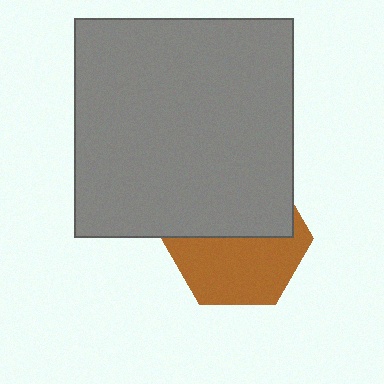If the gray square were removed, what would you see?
You would see the complete brown hexagon.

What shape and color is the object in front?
The object in front is a gray square.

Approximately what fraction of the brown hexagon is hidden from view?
Roughly 47% of the brown hexagon is hidden behind the gray square.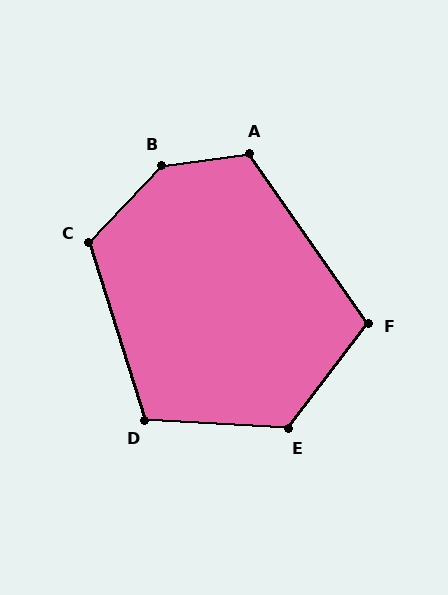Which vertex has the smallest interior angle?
F, at approximately 108 degrees.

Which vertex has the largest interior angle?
B, at approximately 141 degrees.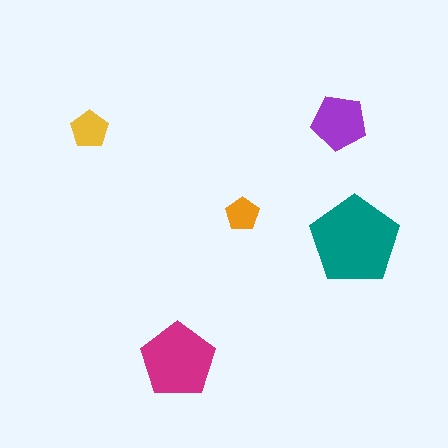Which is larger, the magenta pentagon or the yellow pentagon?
The magenta one.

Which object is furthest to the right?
The teal pentagon is rightmost.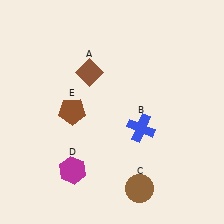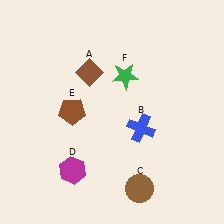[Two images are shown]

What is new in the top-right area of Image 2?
A green star (F) was added in the top-right area of Image 2.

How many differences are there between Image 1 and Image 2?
There is 1 difference between the two images.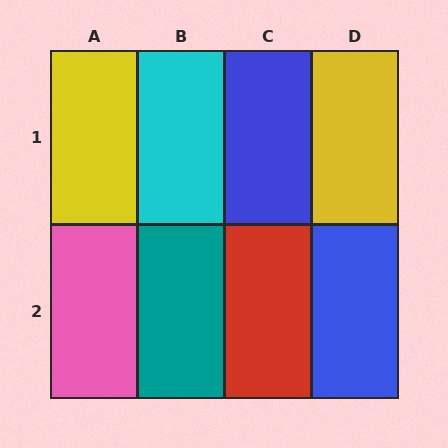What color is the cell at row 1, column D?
Yellow.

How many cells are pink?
1 cell is pink.